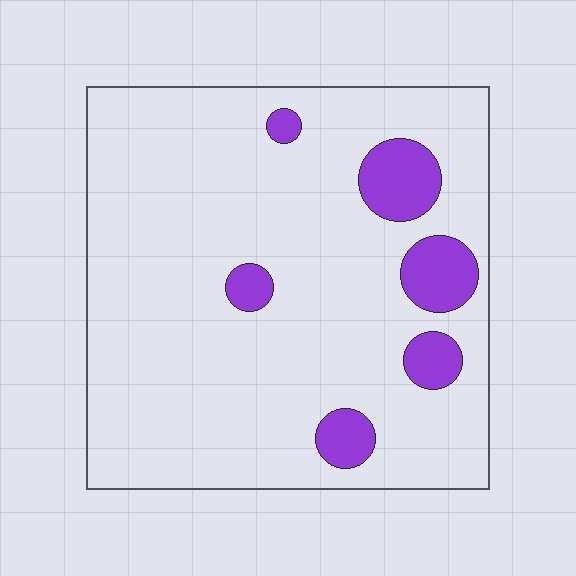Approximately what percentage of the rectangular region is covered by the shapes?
Approximately 10%.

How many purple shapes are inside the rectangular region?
6.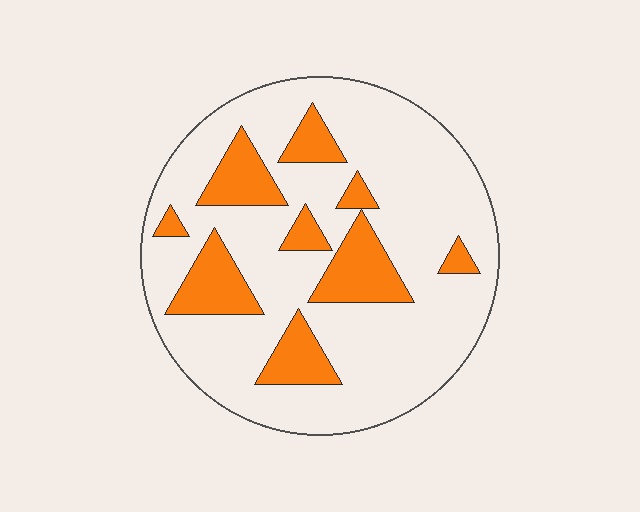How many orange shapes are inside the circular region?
9.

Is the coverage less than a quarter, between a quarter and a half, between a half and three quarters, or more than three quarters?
Less than a quarter.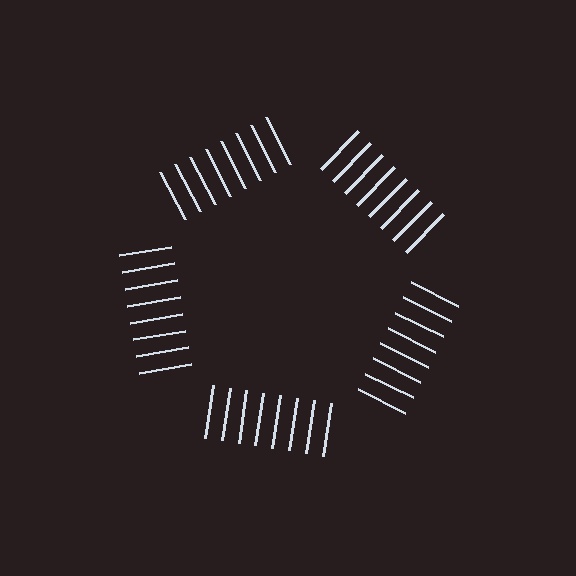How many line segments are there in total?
40 — 8 along each of the 5 edges.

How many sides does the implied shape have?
5 sides — the line-ends trace a pentagon.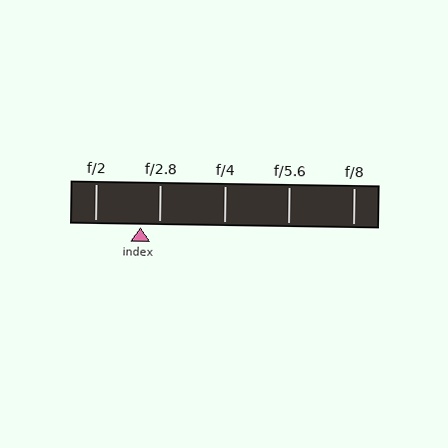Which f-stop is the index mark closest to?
The index mark is closest to f/2.8.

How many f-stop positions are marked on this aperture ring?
There are 5 f-stop positions marked.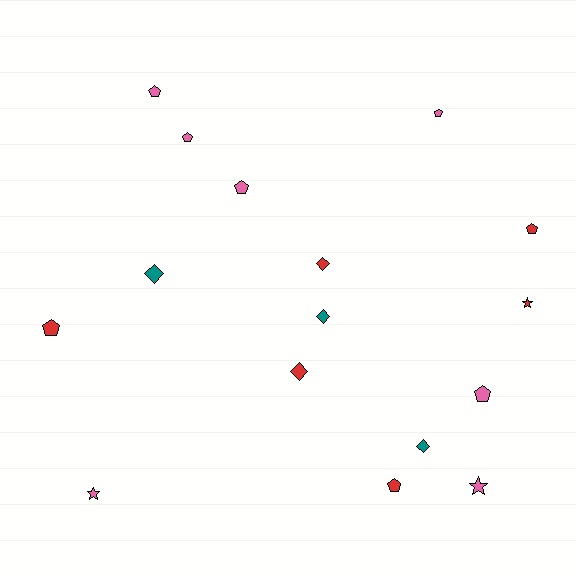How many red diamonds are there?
There are 2 red diamonds.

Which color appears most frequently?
Pink, with 7 objects.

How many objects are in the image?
There are 16 objects.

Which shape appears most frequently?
Pentagon, with 8 objects.